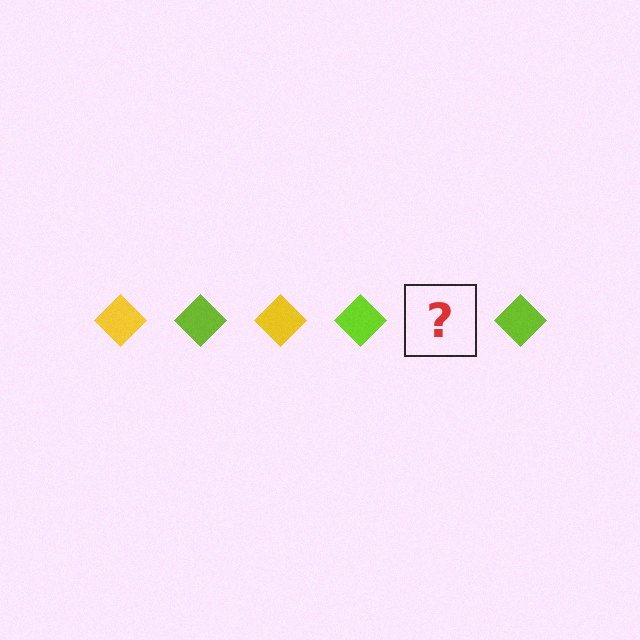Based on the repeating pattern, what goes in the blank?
The blank should be a yellow diamond.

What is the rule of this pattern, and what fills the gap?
The rule is that the pattern cycles through yellow, lime diamonds. The gap should be filled with a yellow diamond.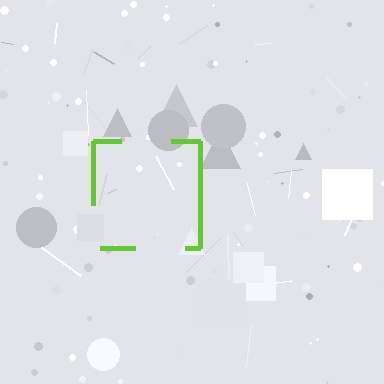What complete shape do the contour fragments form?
The contour fragments form a square.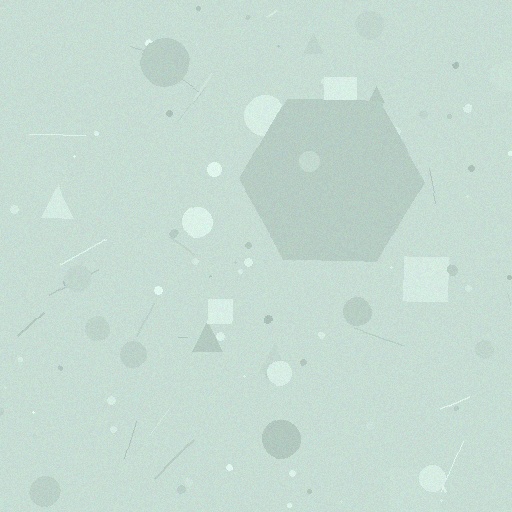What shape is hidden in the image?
A hexagon is hidden in the image.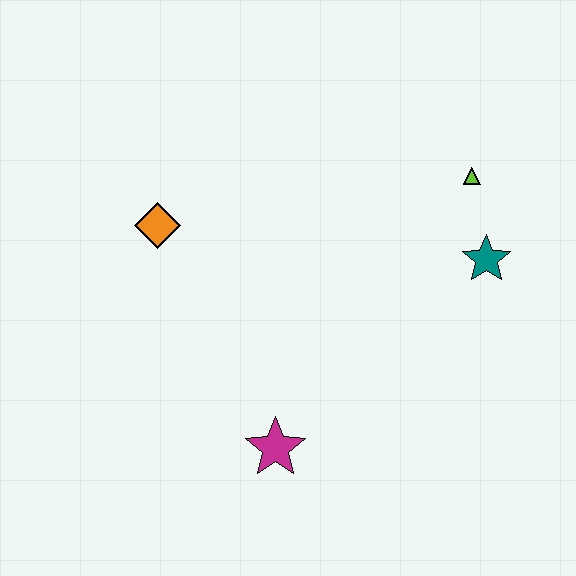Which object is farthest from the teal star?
The orange diamond is farthest from the teal star.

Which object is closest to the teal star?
The lime triangle is closest to the teal star.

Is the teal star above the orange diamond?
No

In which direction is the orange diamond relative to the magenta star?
The orange diamond is above the magenta star.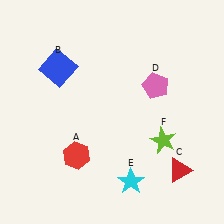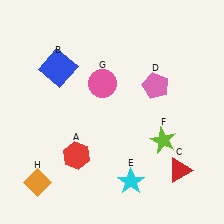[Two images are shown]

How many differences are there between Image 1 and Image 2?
There are 2 differences between the two images.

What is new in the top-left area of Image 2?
A pink circle (G) was added in the top-left area of Image 2.